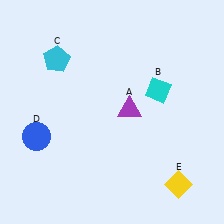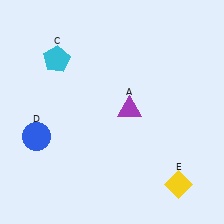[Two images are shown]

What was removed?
The cyan diamond (B) was removed in Image 2.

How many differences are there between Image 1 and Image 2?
There is 1 difference between the two images.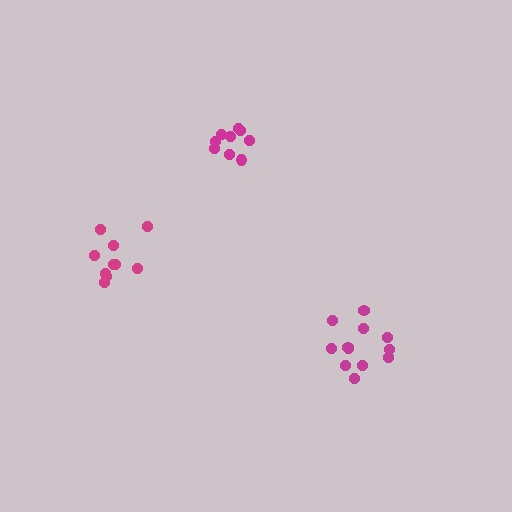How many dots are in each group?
Group 1: 10 dots, Group 2: 9 dots, Group 3: 13 dots (32 total).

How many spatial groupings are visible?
There are 3 spatial groupings.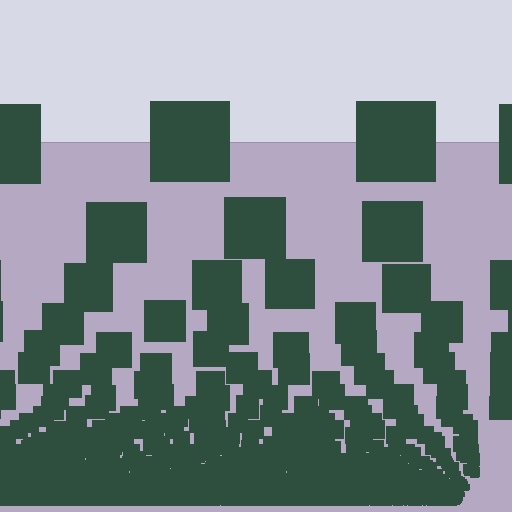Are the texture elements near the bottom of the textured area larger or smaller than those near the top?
Smaller. The gradient is inverted — elements near the bottom are smaller and denser.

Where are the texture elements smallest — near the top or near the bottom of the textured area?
Near the bottom.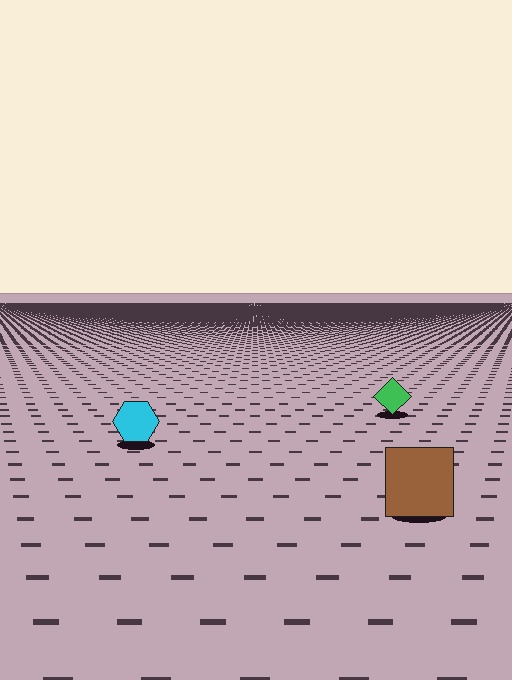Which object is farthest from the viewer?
The green diamond is farthest from the viewer. It appears smaller and the ground texture around it is denser.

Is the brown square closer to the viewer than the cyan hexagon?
Yes. The brown square is closer — you can tell from the texture gradient: the ground texture is coarser near it.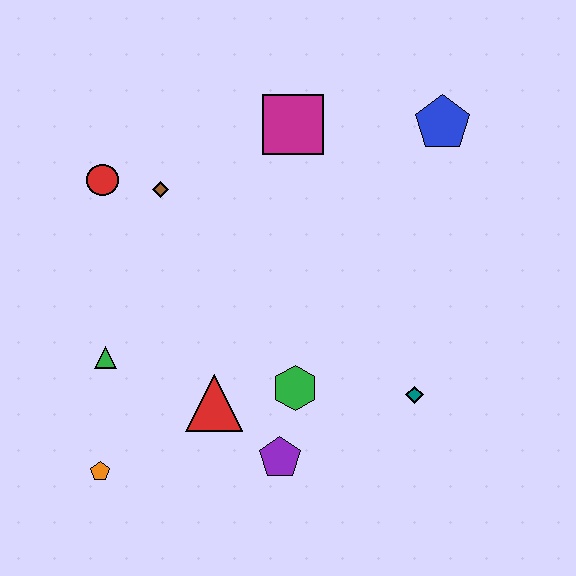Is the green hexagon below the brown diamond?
Yes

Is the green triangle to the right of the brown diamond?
No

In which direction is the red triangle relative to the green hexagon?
The red triangle is to the left of the green hexagon.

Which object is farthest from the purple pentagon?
The blue pentagon is farthest from the purple pentagon.